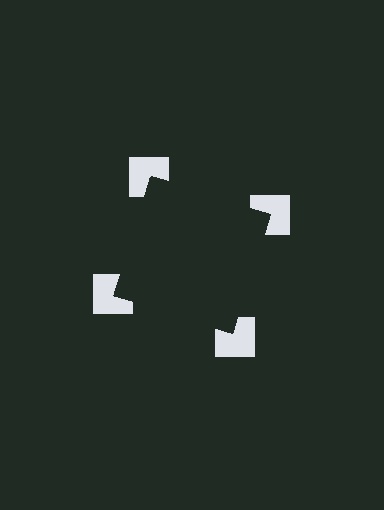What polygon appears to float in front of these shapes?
An illusory square — its edges are inferred from the aligned wedge cuts in the notched squares, not physically drawn.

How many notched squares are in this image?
There are 4 — one at each vertex of the illusory square.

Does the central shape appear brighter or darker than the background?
It typically appears slightly darker than the background, even though no actual brightness change is drawn.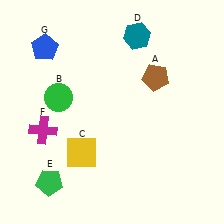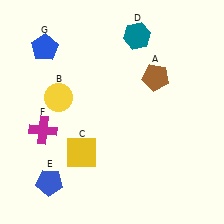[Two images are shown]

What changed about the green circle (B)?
In Image 1, B is green. In Image 2, it changed to yellow.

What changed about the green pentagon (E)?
In Image 1, E is green. In Image 2, it changed to blue.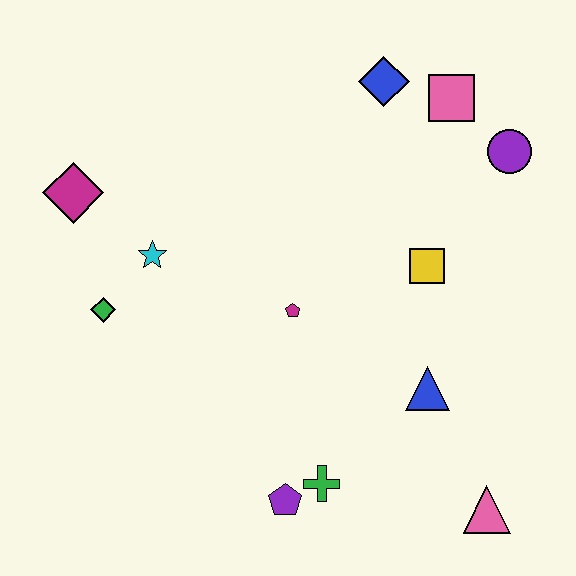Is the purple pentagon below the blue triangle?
Yes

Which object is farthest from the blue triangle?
The magenta diamond is farthest from the blue triangle.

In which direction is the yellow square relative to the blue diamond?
The yellow square is below the blue diamond.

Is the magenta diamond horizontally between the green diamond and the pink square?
No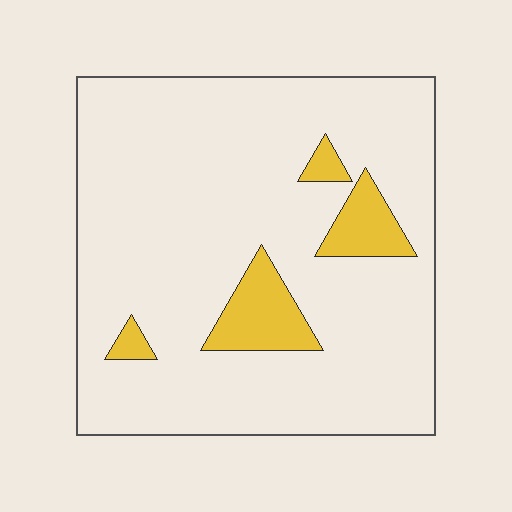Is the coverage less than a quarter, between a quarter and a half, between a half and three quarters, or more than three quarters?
Less than a quarter.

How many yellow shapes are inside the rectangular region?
4.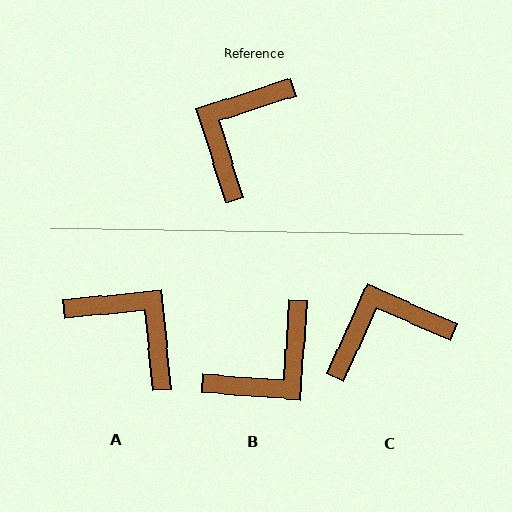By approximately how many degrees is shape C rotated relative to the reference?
Approximately 41 degrees clockwise.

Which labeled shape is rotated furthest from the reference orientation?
B, about 158 degrees away.